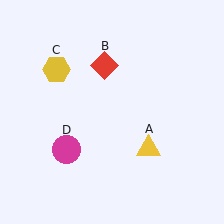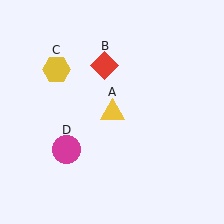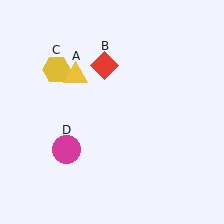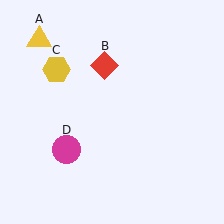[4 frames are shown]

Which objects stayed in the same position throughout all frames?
Red diamond (object B) and yellow hexagon (object C) and magenta circle (object D) remained stationary.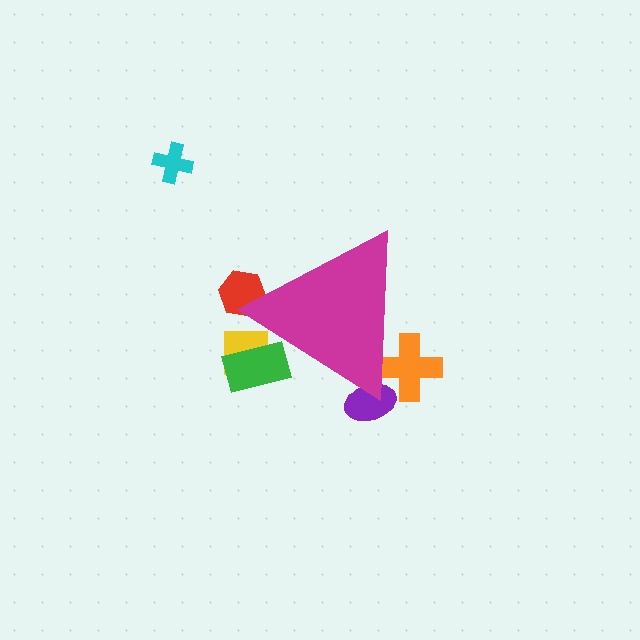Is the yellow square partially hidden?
Yes, the yellow square is partially hidden behind the magenta triangle.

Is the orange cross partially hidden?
Yes, the orange cross is partially hidden behind the magenta triangle.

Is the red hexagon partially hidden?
Yes, the red hexagon is partially hidden behind the magenta triangle.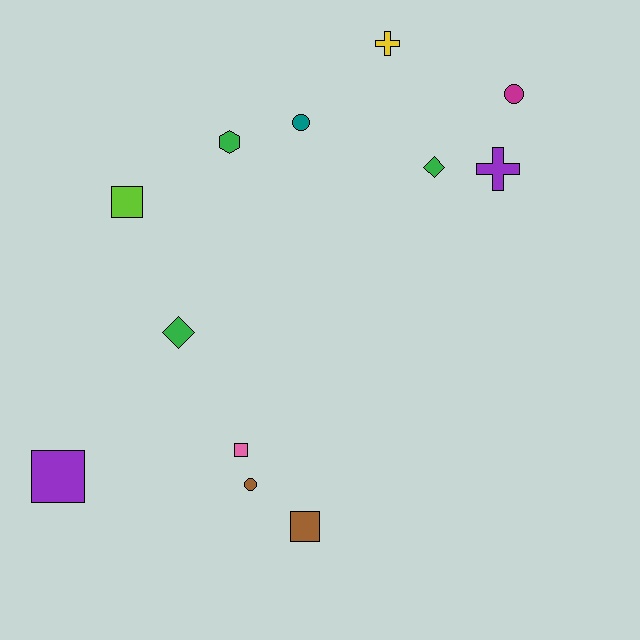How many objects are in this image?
There are 12 objects.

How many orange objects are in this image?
There are no orange objects.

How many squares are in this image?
There are 4 squares.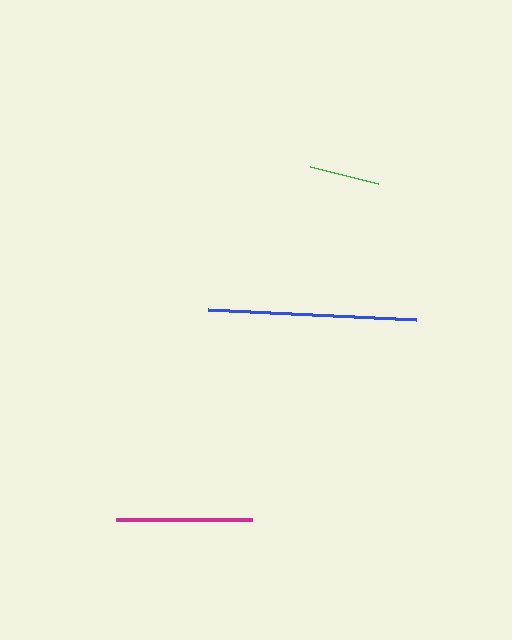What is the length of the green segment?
The green segment is approximately 70 pixels long.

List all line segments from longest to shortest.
From longest to shortest: blue, magenta, green.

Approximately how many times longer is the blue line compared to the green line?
The blue line is approximately 3.0 times the length of the green line.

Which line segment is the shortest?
The green line is the shortest at approximately 70 pixels.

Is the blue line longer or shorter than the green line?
The blue line is longer than the green line.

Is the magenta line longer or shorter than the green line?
The magenta line is longer than the green line.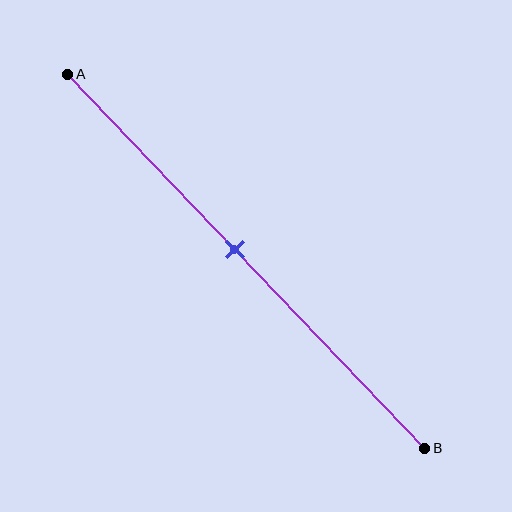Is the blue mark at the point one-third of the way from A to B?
No, the mark is at about 45% from A, not at the 33% one-third point.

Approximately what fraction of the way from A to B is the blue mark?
The blue mark is approximately 45% of the way from A to B.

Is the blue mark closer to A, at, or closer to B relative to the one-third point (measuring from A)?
The blue mark is closer to point B than the one-third point of segment AB.